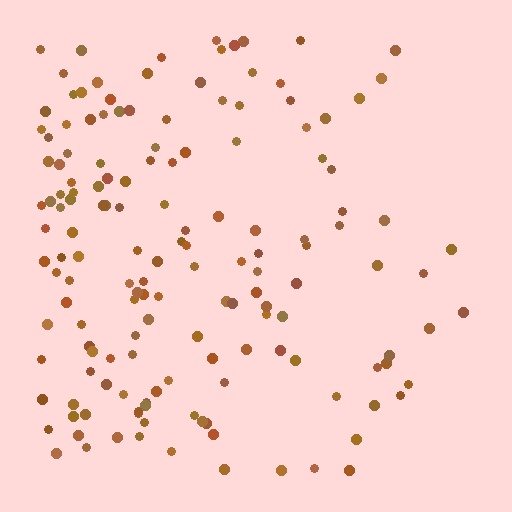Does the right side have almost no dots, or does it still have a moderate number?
Still a moderate number, just noticeably fewer than the left.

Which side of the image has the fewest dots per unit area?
The right.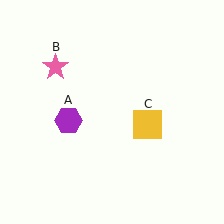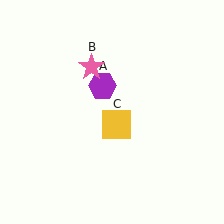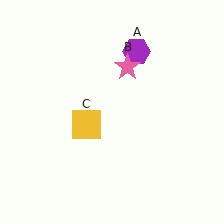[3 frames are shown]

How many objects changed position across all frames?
3 objects changed position: purple hexagon (object A), pink star (object B), yellow square (object C).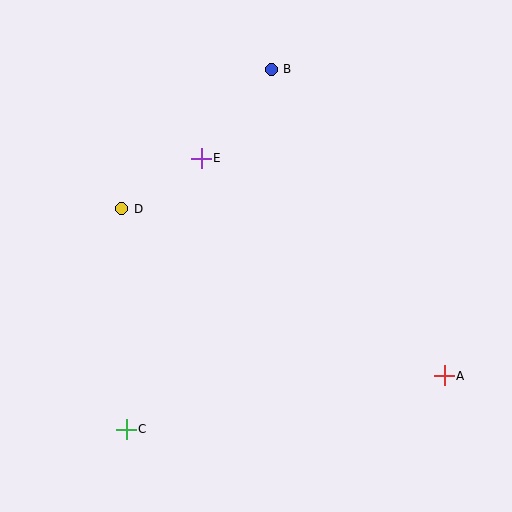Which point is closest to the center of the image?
Point E at (201, 158) is closest to the center.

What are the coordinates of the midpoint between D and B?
The midpoint between D and B is at (197, 139).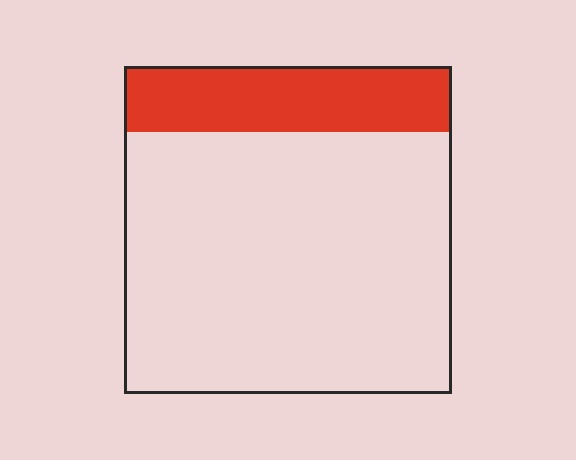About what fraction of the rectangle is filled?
About one fifth (1/5).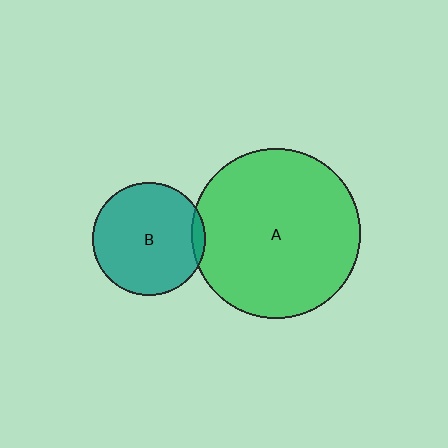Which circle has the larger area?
Circle A (green).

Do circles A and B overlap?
Yes.